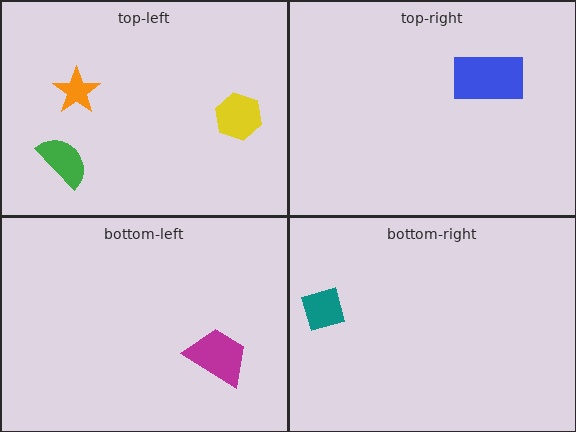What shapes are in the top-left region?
The orange star, the green semicircle, the yellow hexagon.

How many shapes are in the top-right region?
1.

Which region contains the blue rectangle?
The top-right region.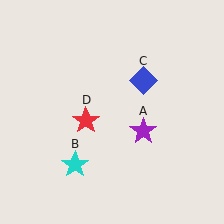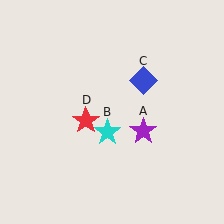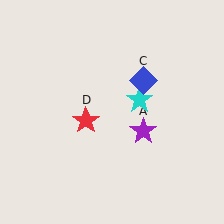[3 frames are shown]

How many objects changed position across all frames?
1 object changed position: cyan star (object B).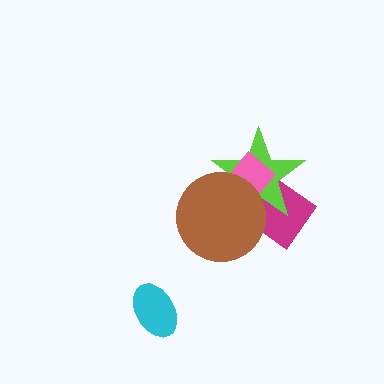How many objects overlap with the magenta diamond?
3 objects overlap with the magenta diamond.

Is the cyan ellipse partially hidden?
No, no other shape covers it.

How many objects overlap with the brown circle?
3 objects overlap with the brown circle.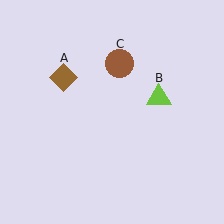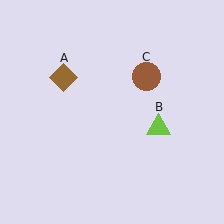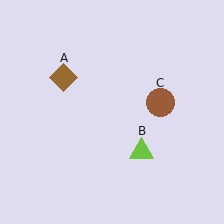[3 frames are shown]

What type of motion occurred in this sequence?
The lime triangle (object B), brown circle (object C) rotated clockwise around the center of the scene.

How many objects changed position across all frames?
2 objects changed position: lime triangle (object B), brown circle (object C).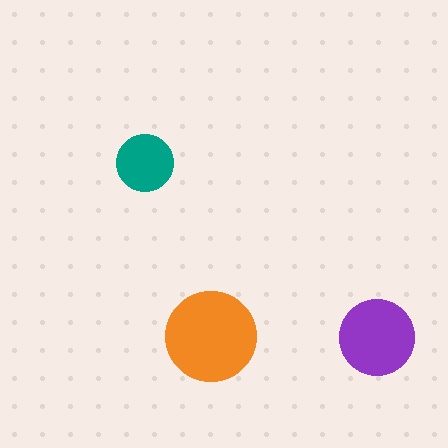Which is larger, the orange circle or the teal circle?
The orange one.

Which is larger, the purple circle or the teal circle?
The purple one.